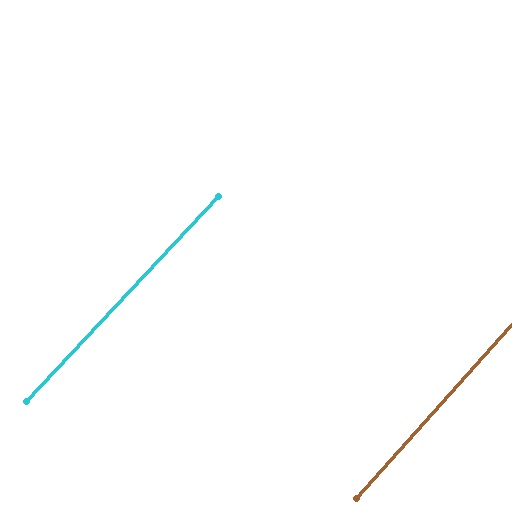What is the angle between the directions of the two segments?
Approximately 2 degrees.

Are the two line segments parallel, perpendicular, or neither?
Parallel — their directions differ by only 1.5°.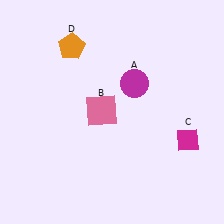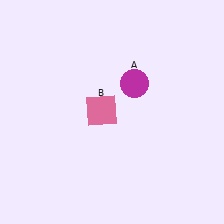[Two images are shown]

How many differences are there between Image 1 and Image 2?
There are 2 differences between the two images.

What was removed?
The magenta diamond (C), the orange pentagon (D) were removed in Image 2.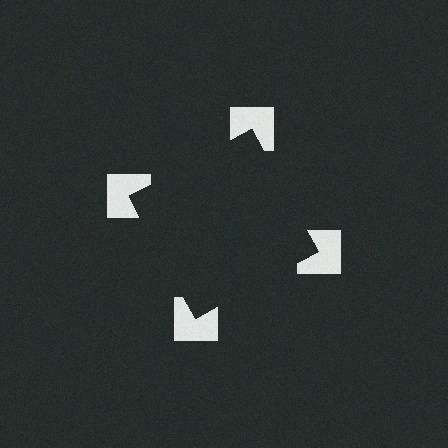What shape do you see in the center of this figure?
An illusory square — its edges are inferred from the aligned wedge cuts in the notched squares, not physically drawn.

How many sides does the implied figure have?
4 sides.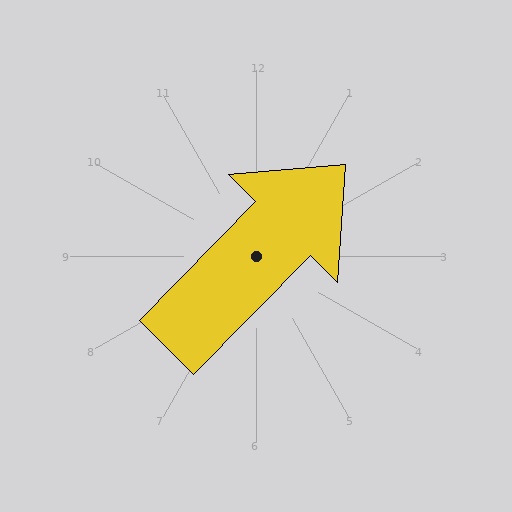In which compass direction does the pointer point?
Northeast.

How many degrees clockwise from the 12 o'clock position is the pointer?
Approximately 45 degrees.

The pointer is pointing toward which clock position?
Roughly 1 o'clock.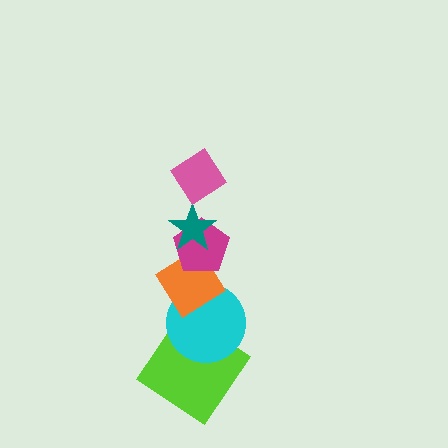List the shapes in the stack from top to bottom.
From top to bottom: the pink diamond, the teal star, the magenta pentagon, the orange diamond, the cyan circle, the lime diamond.